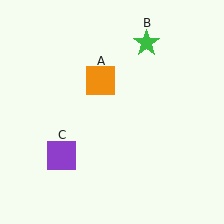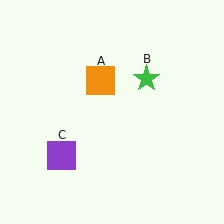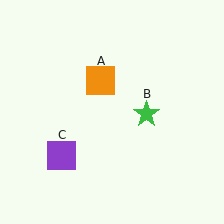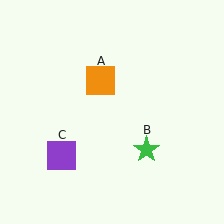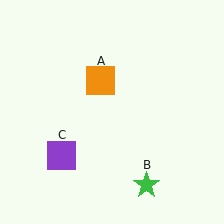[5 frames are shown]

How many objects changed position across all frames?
1 object changed position: green star (object B).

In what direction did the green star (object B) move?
The green star (object B) moved down.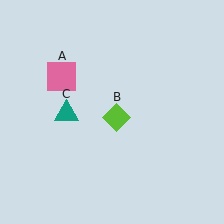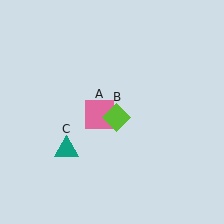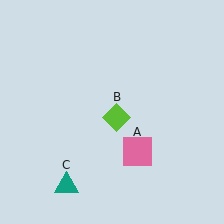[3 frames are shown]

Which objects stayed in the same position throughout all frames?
Lime diamond (object B) remained stationary.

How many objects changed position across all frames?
2 objects changed position: pink square (object A), teal triangle (object C).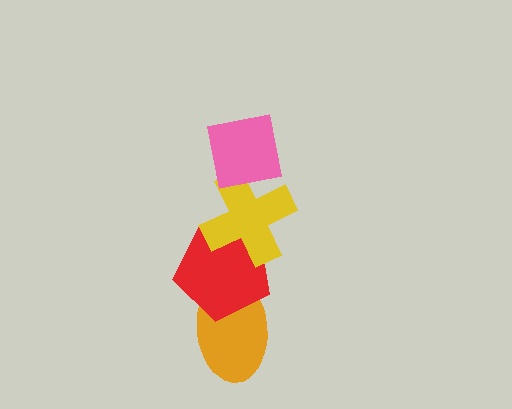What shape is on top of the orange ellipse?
The red pentagon is on top of the orange ellipse.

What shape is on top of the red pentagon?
The yellow cross is on top of the red pentagon.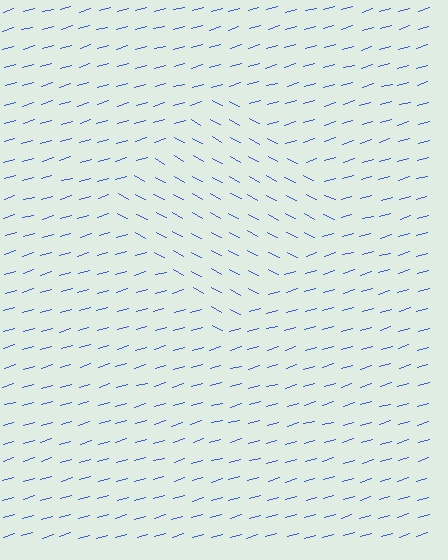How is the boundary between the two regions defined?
The boundary is defined purely by a change in line orientation (approximately 45 degrees difference). All lines are the same color and thickness.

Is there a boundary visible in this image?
Yes, there is a texture boundary formed by a change in line orientation.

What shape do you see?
I see a diamond.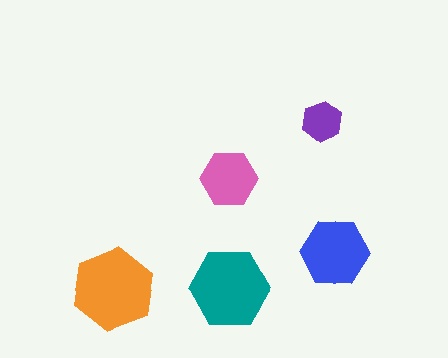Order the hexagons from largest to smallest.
the orange one, the teal one, the blue one, the pink one, the purple one.